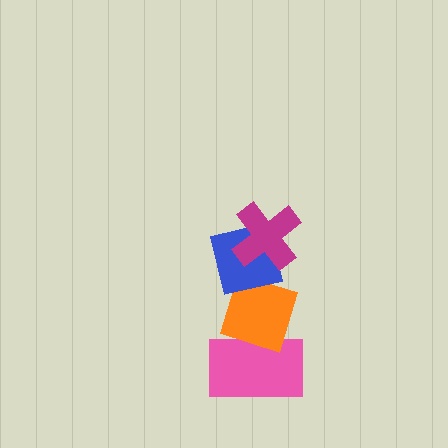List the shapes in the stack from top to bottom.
From top to bottom: the magenta cross, the blue square, the orange diamond, the pink rectangle.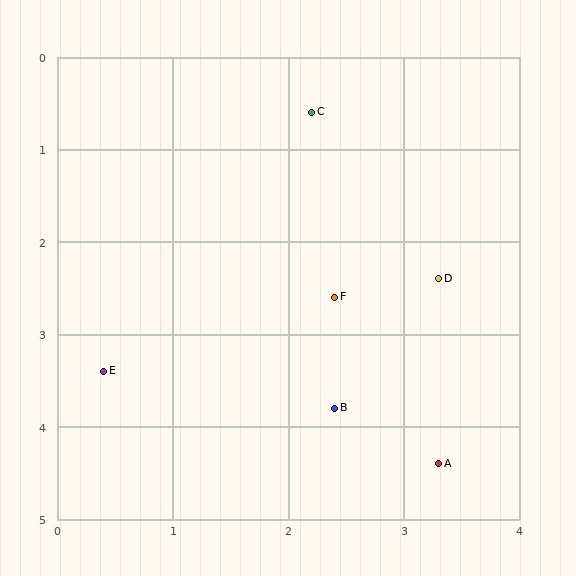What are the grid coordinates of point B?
Point B is at approximately (2.4, 3.8).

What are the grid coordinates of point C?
Point C is at approximately (2.2, 0.6).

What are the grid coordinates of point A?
Point A is at approximately (3.3, 4.4).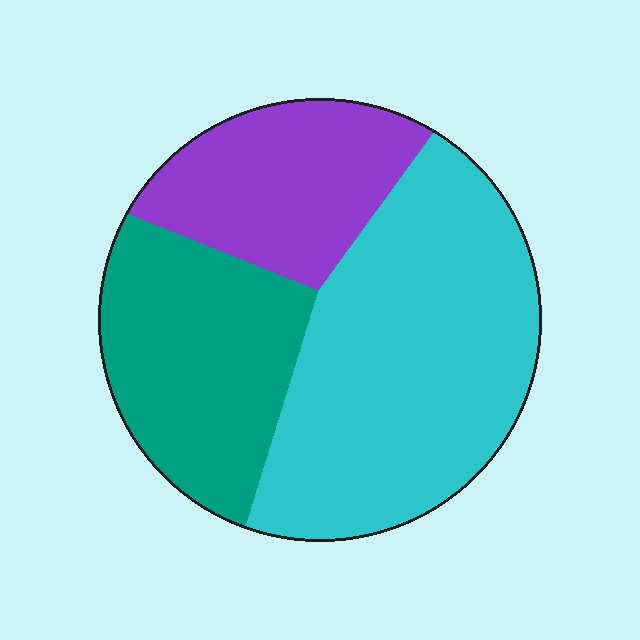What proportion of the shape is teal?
Teal covers 28% of the shape.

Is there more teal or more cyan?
Cyan.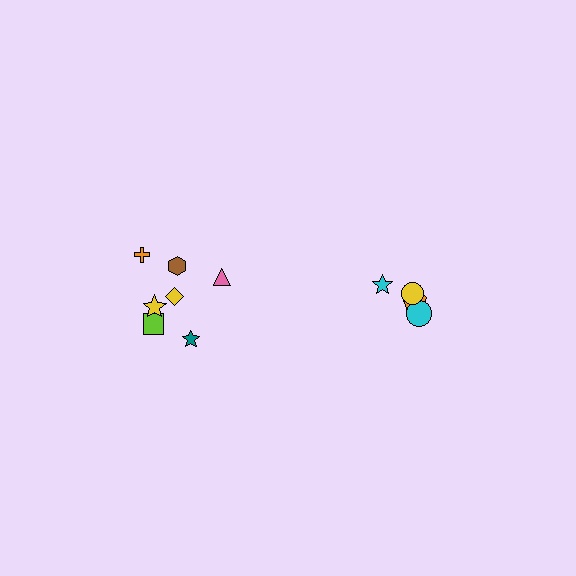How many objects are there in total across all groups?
There are 11 objects.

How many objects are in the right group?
There are 4 objects.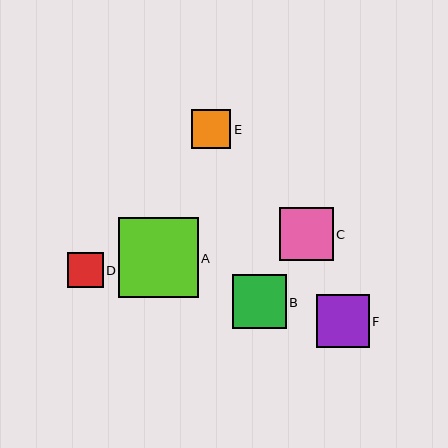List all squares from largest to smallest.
From largest to smallest: A, B, C, F, E, D.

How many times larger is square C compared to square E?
Square C is approximately 1.4 times the size of square E.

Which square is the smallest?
Square D is the smallest with a size of approximately 35 pixels.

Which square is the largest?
Square A is the largest with a size of approximately 79 pixels.